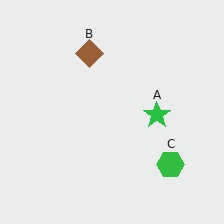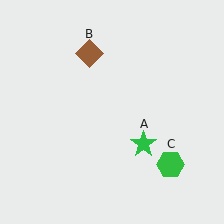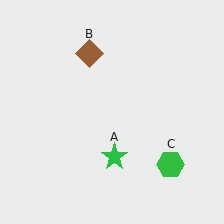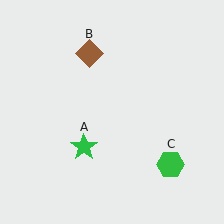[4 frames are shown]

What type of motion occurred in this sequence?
The green star (object A) rotated clockwise around the center of the scene.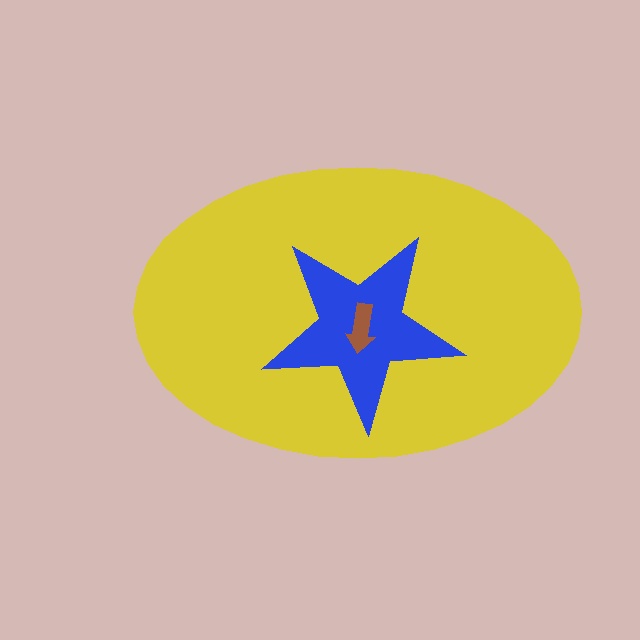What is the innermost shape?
The brown arrow.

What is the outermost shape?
The yellow ellipse.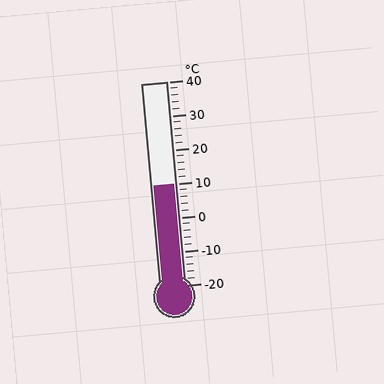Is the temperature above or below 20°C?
The temperature is below 20°C.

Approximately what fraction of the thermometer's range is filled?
The thermometer is filled to approximately 50% of its range.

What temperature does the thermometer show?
The thermometer shows approximately 10°C.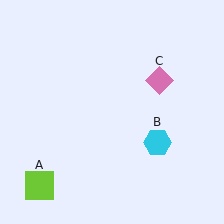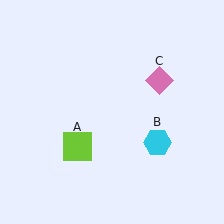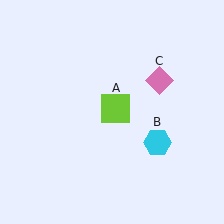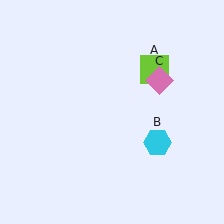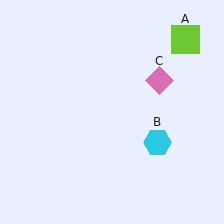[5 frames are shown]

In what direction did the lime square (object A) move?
The lime square (object A) moved up and to the right.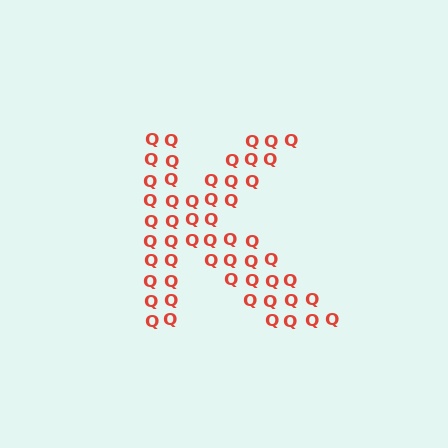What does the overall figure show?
The overall figure shows the letter K.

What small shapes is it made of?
It is made of small letter Q's.